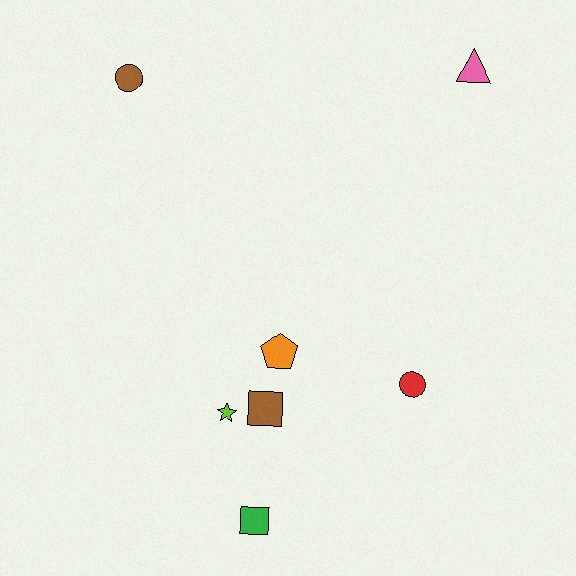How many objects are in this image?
There are 7 objects.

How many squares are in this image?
There are 2 squares.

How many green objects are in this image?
There is 1 green object.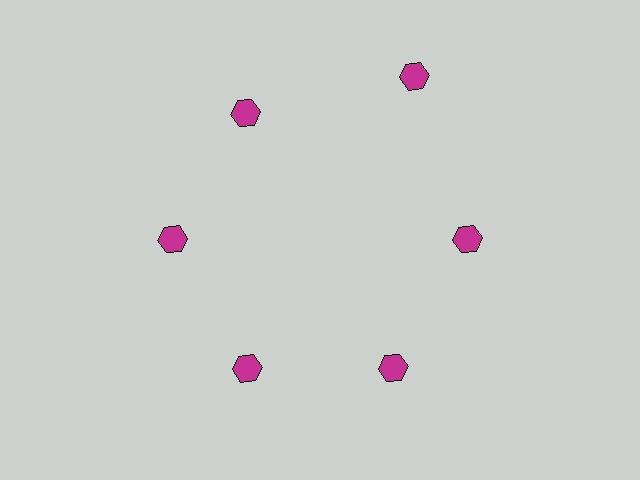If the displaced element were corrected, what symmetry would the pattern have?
It would have 6-fold rotational symmetry — the pattern would map onto itself every 60 degrees.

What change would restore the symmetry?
The symmetry would be restored by moving it inward, back onto the ring so that all 6 hexagons sit at equal angles and equal distance from the center.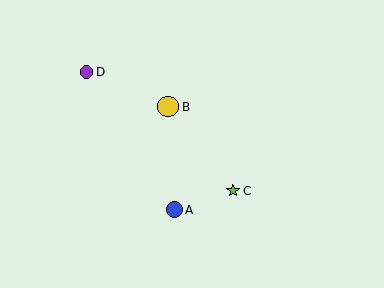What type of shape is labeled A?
Shape A is a blue circle.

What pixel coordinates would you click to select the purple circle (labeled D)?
Click at (86, 72) to select the purple circle D.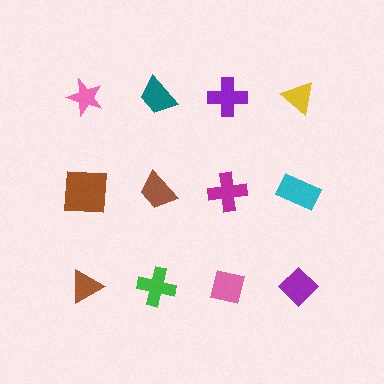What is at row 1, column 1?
A pink star.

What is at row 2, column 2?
A brown trapezoid.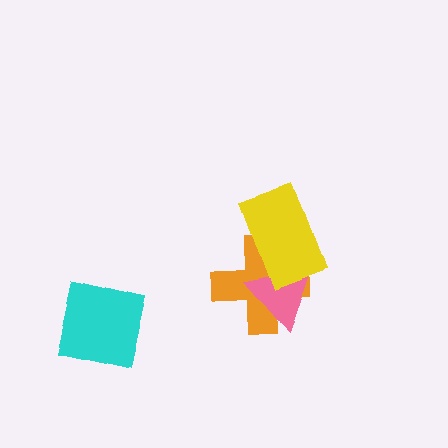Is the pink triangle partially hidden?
Yes, it is partially covered by another shape.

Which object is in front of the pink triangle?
The yellow rectangle is in front of the pink triangle.